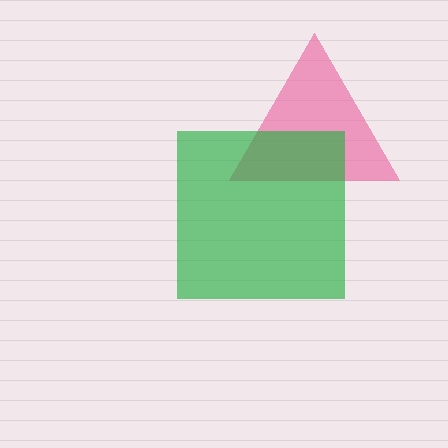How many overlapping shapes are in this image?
There are 2 overlapping shapes in the image.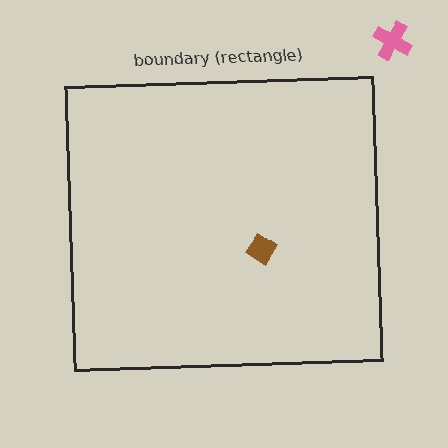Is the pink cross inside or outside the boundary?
Outside.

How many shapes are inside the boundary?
1 inside, 1 outside.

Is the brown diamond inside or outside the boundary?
Inside.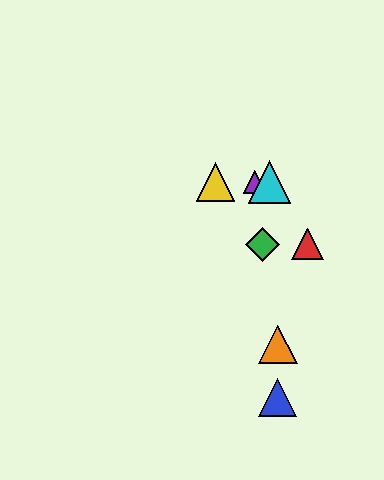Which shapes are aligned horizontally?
The yellow triangle, the purple triangle, the cyan triangle are aligned horizontally.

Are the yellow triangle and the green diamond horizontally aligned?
No, the yellow triangle is at y≈182 and the green diamond is at y≈245.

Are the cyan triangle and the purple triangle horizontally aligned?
Yes, both are at y≈182.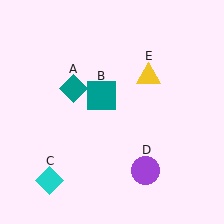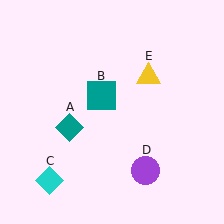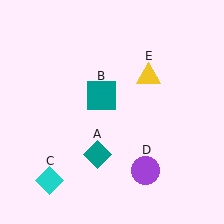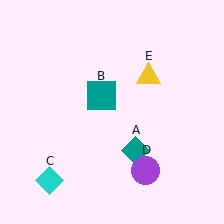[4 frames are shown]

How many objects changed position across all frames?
1 object changed position: teal diamond (object A).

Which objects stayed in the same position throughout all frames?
Teal square (object B) and cyan diamond (object C) and purple circle (object D) and yellow triangle (object E) remained stationary.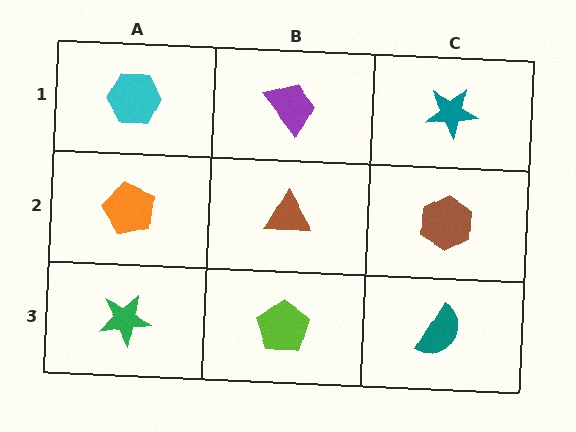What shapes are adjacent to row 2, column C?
A teal star (row 1, column C), a teal semicircle (row 3, column C), a brown triangle (row 2, column B).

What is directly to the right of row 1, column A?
A purple trapezoid.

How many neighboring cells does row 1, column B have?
3.